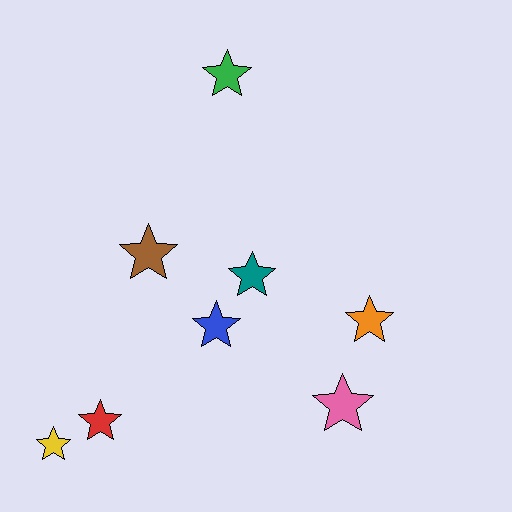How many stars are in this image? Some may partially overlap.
There are 8 stars.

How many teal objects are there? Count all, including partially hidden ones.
There is 1 teal object.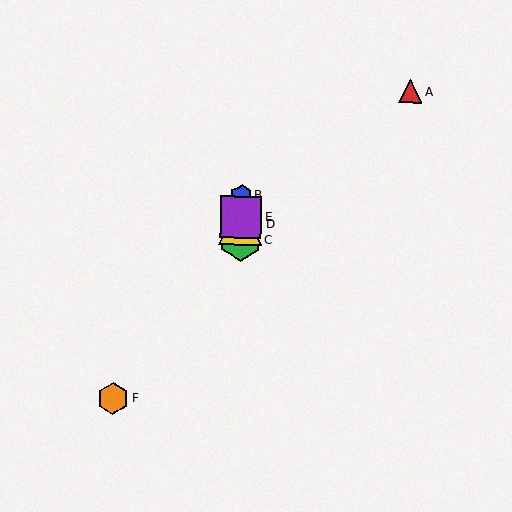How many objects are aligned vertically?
4 objects (B, C, D, E) are aligned vertically.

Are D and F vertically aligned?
No, D is at x≈241 and F is at x≈113.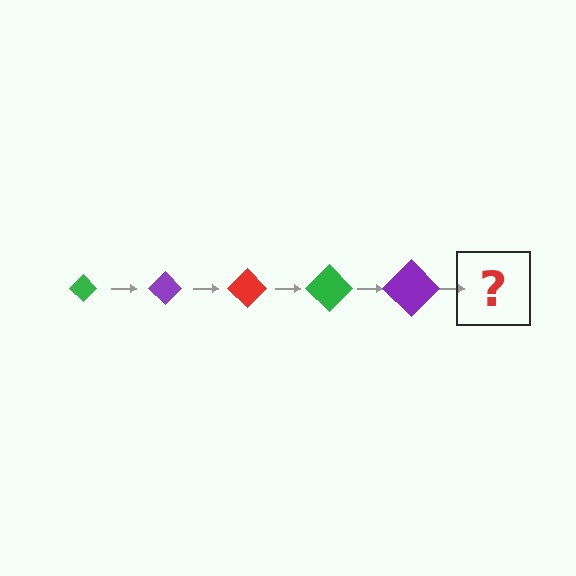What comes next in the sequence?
The next element should be a red diamond, larger than the previous one.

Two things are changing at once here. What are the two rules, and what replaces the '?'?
The two rules are that the diamond grows larger each step and the color cycles through green, purple, and red. The '?' should be a red diamond, larger than the previous one.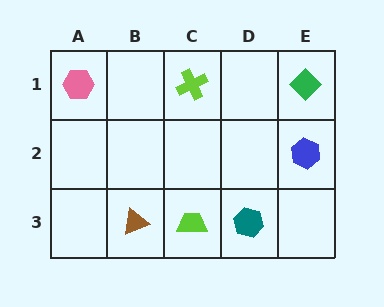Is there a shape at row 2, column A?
No, that cell is empty.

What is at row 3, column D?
A teal hexagon.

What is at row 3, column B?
A brown triangle.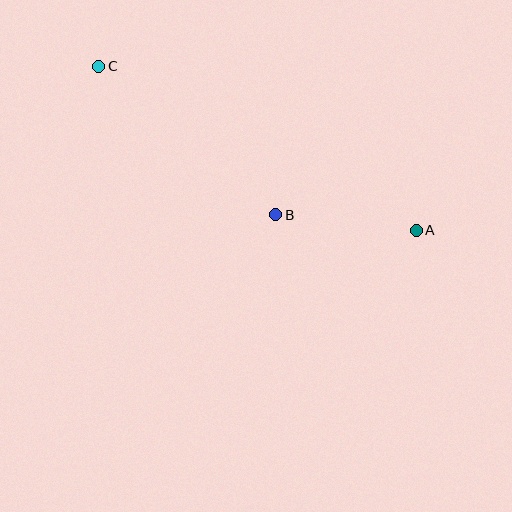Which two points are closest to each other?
Points A and B are closest to each other.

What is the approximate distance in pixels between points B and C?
The distance between B and C is approximately 231 pixels.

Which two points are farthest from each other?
Points A and C are farthest from each other.